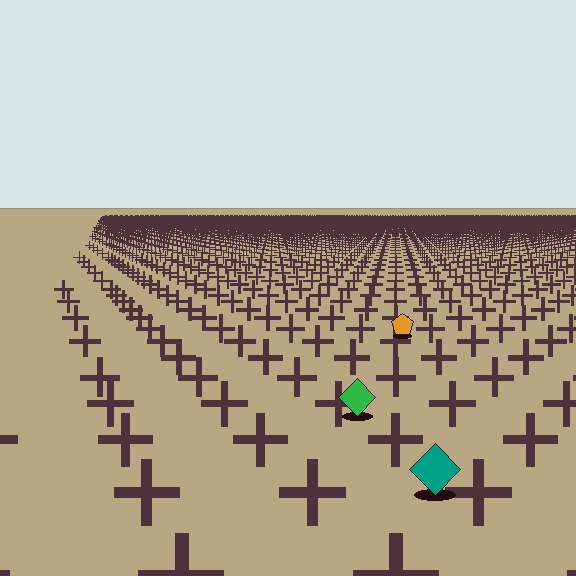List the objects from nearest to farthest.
From nearest to farthest: the teal diamond, the green diamond, the orange pentagon.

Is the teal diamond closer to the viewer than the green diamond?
Yes. The teal diamond is closer — you can tell from the texture gradient: the ground texture is coarser near it.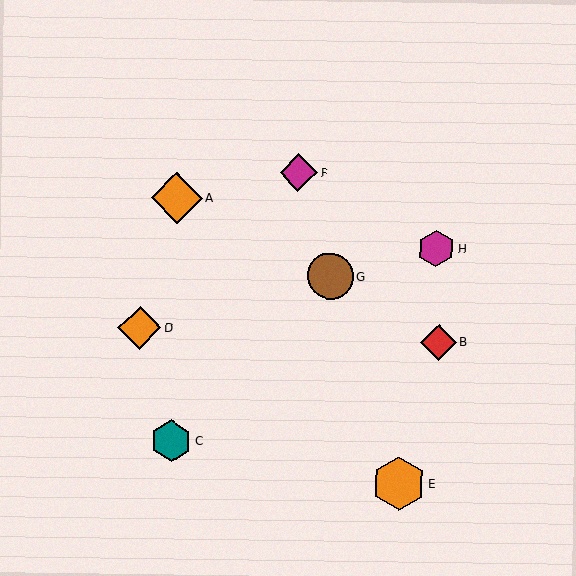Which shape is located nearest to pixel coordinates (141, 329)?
The orange diamond (labeled D) at (140, 328) is nearest to that location.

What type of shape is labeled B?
Shape B is a red diamond.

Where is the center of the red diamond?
The center of the red diamond is at (439, 343).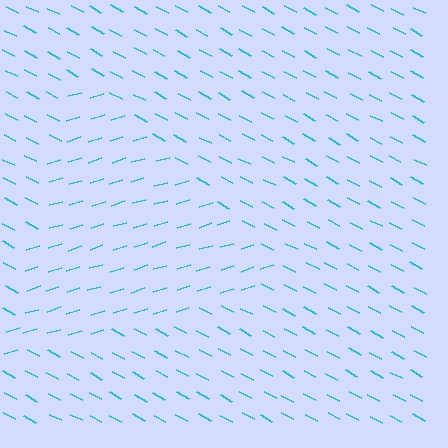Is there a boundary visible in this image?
Yes, there is a texture boundary formed by a change in line orientation.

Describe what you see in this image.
The image is filled with small cyan line segments. A triangle region in the image has lines oriented differently from the surrounding lines, creating a visible texture boundary.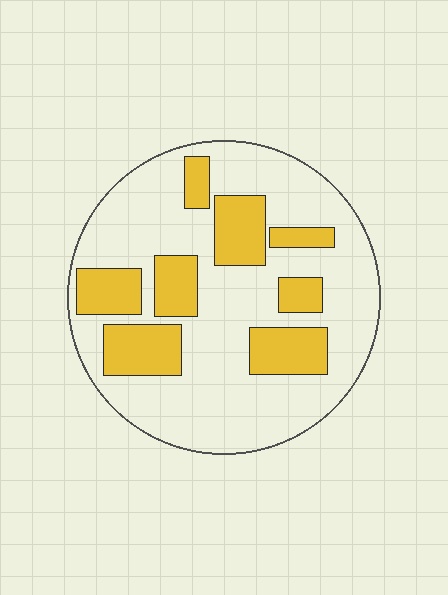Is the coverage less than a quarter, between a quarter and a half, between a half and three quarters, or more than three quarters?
Between a quarter and a half.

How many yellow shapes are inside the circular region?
8.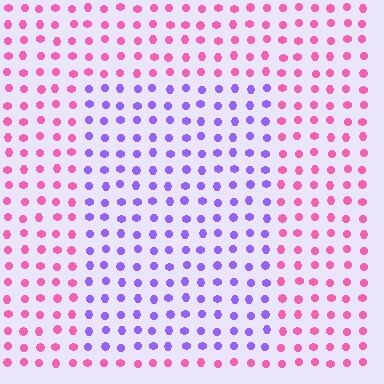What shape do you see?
I see a rectangle.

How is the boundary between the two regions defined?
The boundary is defined purely by a slight shift in hue (about 66 degrees). Spacing, size, and orientation are identical on both sides.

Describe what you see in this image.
The image is filled with small pink elements in a uniform arrangement. A rectangle-shaped region is visible where the elements are tinted to a slightly different hue, forming a subtle color boundary.